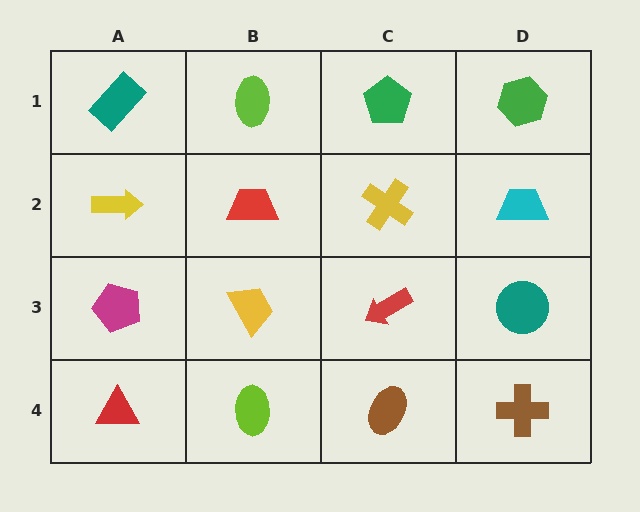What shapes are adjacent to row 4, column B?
A yellow trapezoid (row 3, column B), a red triangle (row 4, column A), a brown ellipse (row 4, column C).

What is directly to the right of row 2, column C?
A cyan trapezoid.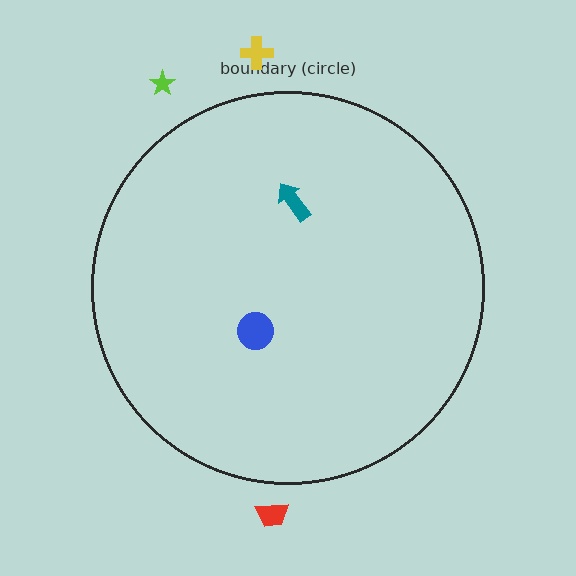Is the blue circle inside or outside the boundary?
Inside.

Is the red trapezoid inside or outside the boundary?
Outside.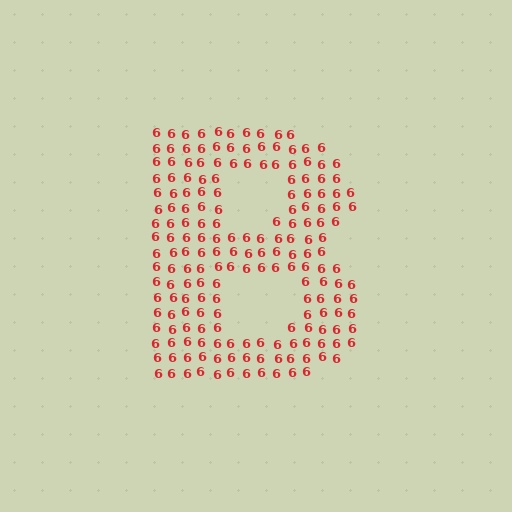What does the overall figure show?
The overall figure shows the letter B.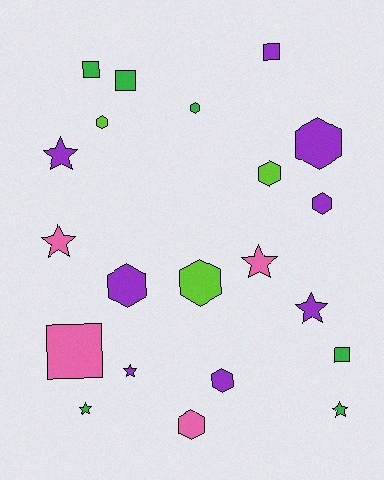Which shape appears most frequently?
Hexagon, with 9 objects.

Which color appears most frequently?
Purple, with 8 objects.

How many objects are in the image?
There are 21 objects.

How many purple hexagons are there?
There are 4 purple hexagons.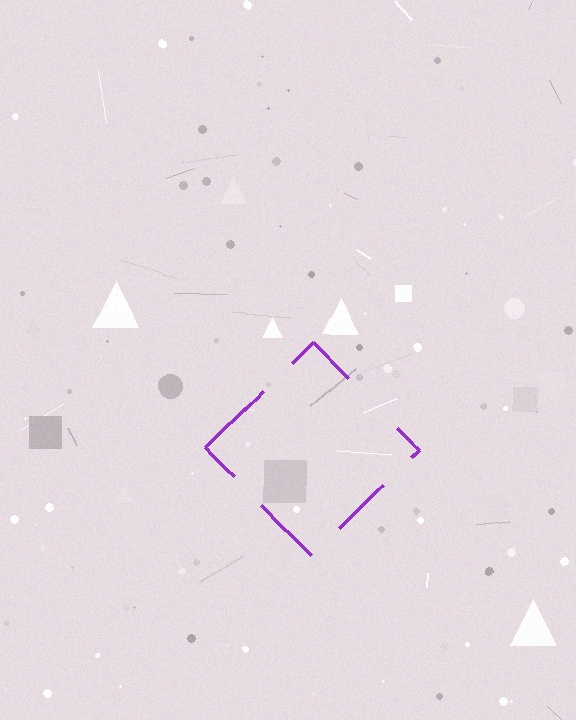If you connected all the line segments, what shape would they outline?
They would outline a diamond.